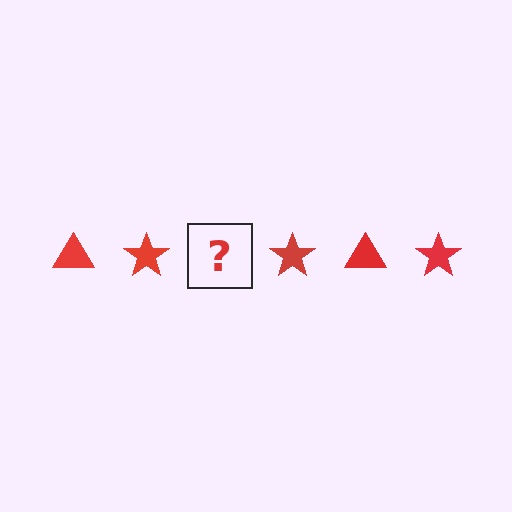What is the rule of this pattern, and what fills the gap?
The rule is that the pattern cycles through triangle, star shapes in red. The gap should be filled with a red triangle.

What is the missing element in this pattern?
The missing element is a red triangle.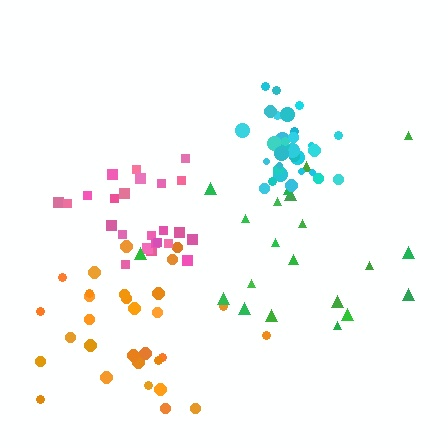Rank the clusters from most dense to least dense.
cyan, pink, orange, green.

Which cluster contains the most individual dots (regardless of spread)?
Cyan (33).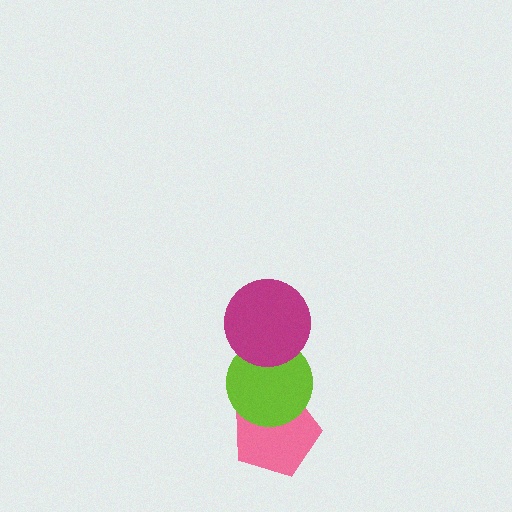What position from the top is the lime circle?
The lime circle is 2nd from the top.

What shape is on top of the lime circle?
The magenta circle is on top of the lime circle.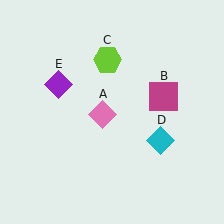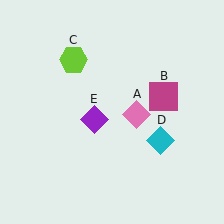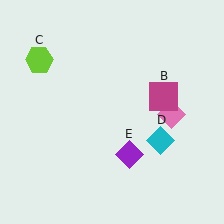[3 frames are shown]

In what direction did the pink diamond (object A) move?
The pink diamond (object A) moved right.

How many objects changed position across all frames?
3 objects changed position: pink diamond (object A), lime hexagon (object C), purple diamond (object E).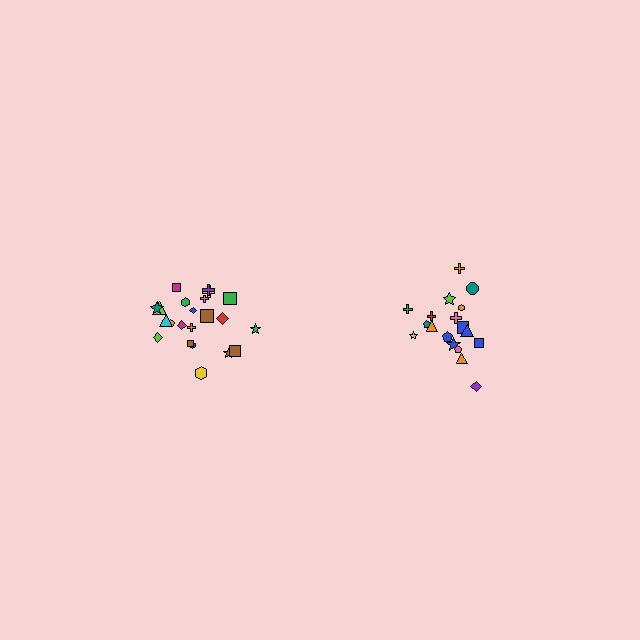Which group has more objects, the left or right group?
The left group.